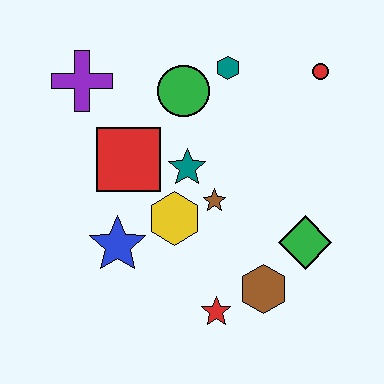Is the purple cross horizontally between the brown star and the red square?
No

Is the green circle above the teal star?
Yes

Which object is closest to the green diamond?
The brown hexagon is closest to the green diamond.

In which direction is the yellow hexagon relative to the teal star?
The yellow hexagon is below the teal star.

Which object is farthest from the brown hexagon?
The purple cross is farthest from the brown hexagon.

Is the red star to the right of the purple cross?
Yes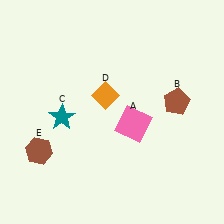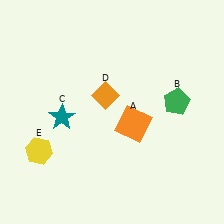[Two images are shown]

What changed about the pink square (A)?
In Image 1, A is pink. In Image 2, it changed to orange.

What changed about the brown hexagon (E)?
In Image 1, E is brown. In Image 2, it changed to yellow.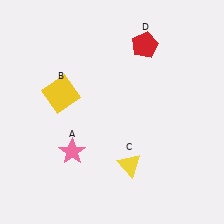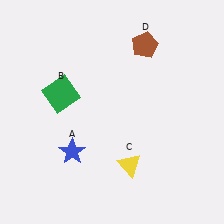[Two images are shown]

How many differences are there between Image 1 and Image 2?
There are 3 differences between the two images.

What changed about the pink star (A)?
In Image 1, A is pink. In Image 2, it changed to blue.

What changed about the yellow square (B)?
In Image 1, B is yellow. In Image 2, it changed to green.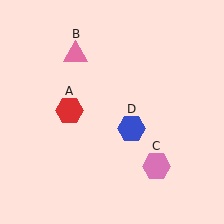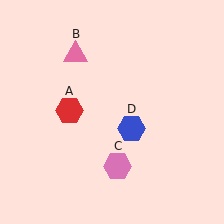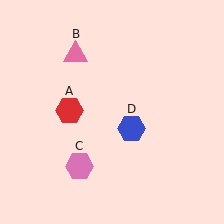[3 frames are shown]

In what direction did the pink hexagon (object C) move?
The pink hexagon (object C) moved left.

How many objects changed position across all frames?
1 object changed position: pink hexagon (object C).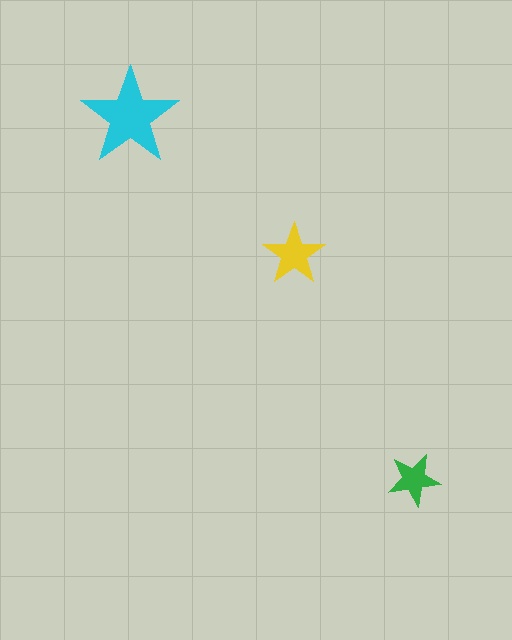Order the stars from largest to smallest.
the cyan one, the yellow one, the green one.